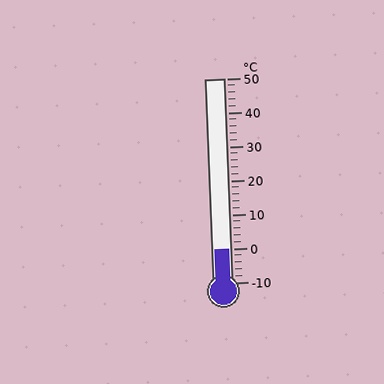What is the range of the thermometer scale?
The thermometer scale ranges from -10°C to 50°C.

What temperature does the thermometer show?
The thermometer shows approximately 0°C.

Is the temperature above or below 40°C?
The temperature is below 40°C.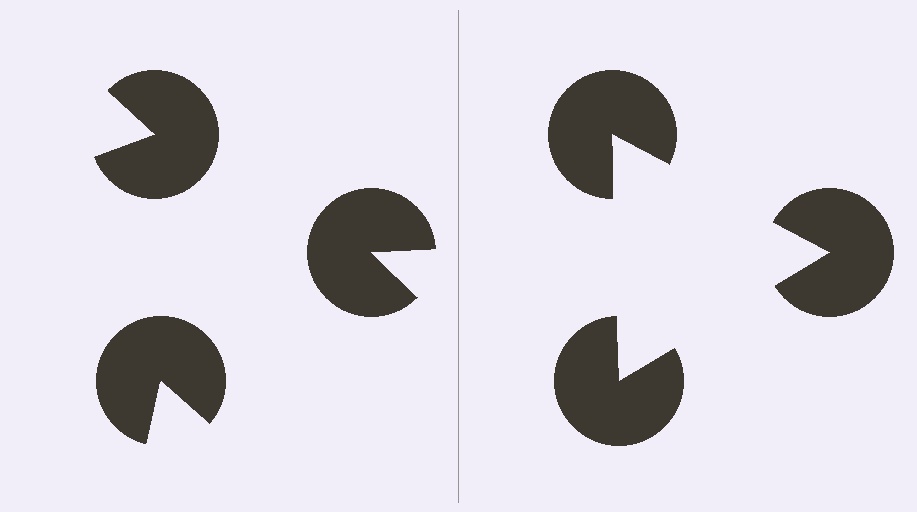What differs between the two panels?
The pac-man discs are positioned identically on both sides; only the wedge orientations differ. On the right they align to a triangle; on the left they are misaligned.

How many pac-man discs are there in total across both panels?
6 — 3 on each side.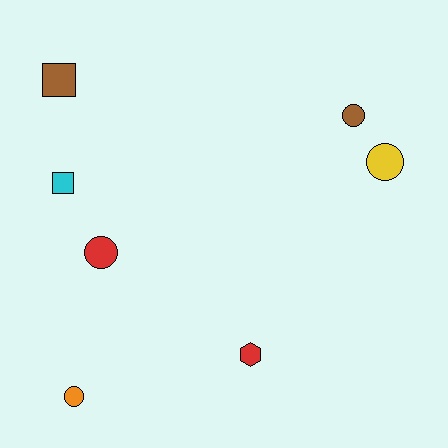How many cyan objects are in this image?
There is 1 cyan object.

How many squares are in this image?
There are 2 squares.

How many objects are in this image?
There are 7 objects.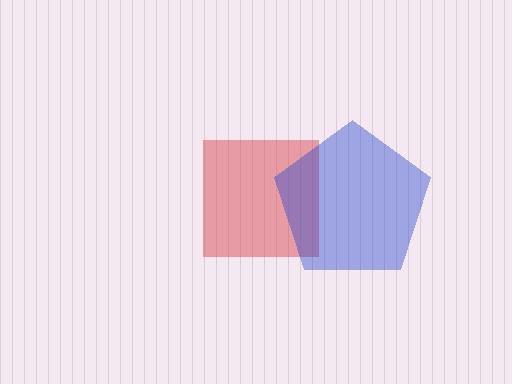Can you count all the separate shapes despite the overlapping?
Yes, there are 2 separate shapes.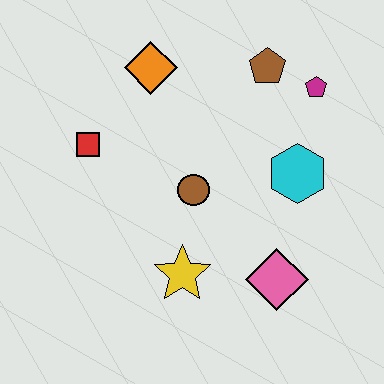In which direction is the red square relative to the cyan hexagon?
The red square is to the left of the cyan hexagon.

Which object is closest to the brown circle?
The yellow star is closest to the brown circle.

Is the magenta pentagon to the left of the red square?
No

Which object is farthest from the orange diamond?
The pink diamond is farthest from the orange diamond.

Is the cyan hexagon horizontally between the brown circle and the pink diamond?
No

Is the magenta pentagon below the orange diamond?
Yes